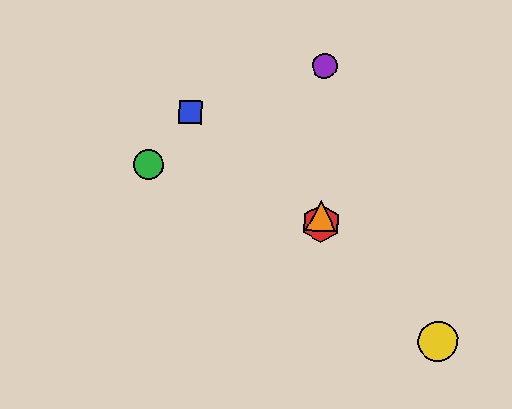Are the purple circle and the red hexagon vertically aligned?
Yes, both are at x≈325.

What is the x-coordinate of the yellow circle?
The yellow circle is at x≈438.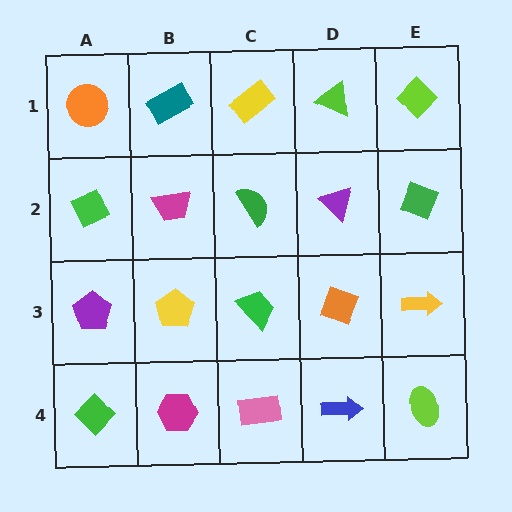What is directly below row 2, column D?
An orange diamond.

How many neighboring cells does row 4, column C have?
3.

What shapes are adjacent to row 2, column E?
A lime diamond (row 1, column E), a yellow arrow (row 3, column E), a purple triangle (row 2, column D).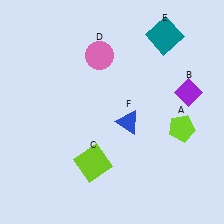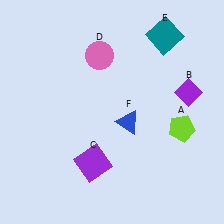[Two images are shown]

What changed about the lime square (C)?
In Image 1, C is lime. In Image 2, it changed to purple.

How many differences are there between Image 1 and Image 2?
There is 1 difference between the two images.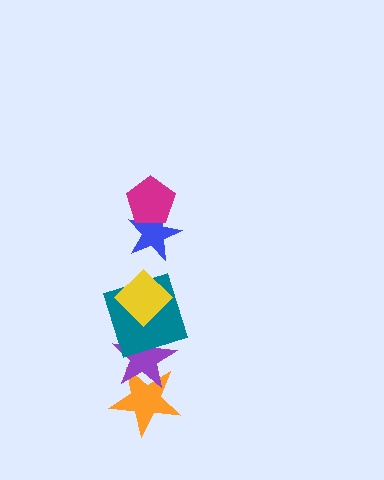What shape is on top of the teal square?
The yellow diamond is on top of the teal square.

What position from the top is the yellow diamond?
The yellow diamond is 3rd from the top.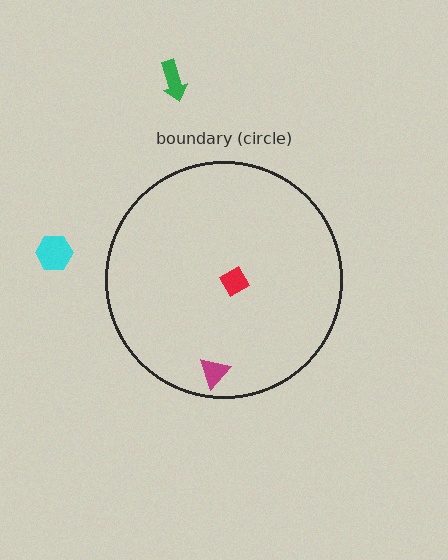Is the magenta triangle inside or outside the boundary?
Inside.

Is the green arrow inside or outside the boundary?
Outside.